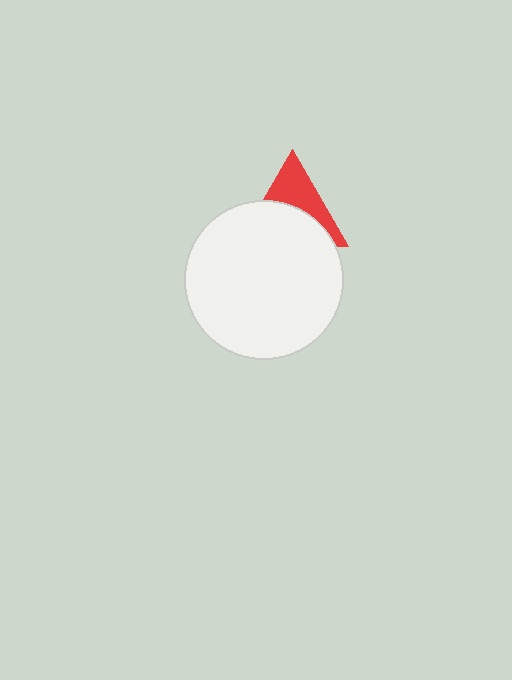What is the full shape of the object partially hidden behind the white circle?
The partially hidden object is a red triangle.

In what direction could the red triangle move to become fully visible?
The red triangle could move up. That would shift it out from behind the white circle entirely.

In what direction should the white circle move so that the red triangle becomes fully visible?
The white circle should move down. That is the shortest direction to clear the overlap and leave the red triangle fully visible.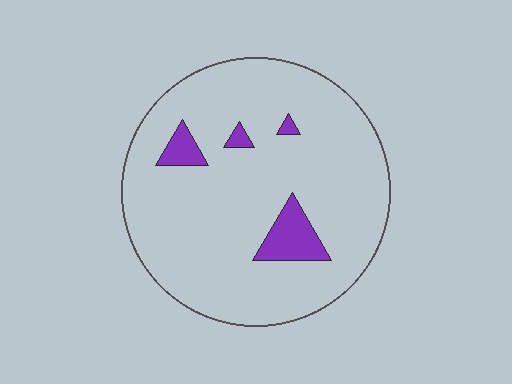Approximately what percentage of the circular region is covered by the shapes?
Approximately 10%.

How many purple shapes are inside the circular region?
4.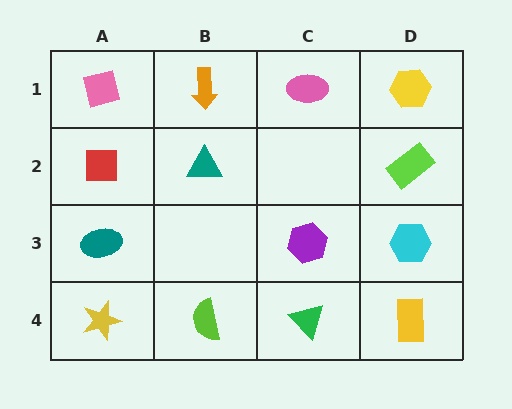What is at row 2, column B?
A teal triangle.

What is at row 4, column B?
A lime semicircle.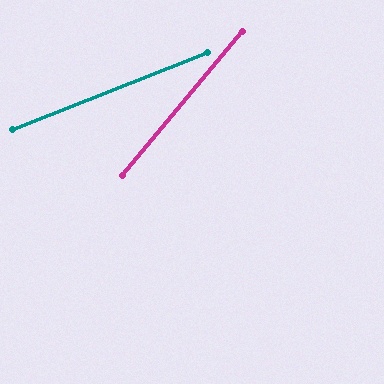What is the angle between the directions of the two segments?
Approximately 29 degrees.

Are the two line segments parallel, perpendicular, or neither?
Neither parallel nor perpendicular — they differ by about 29°.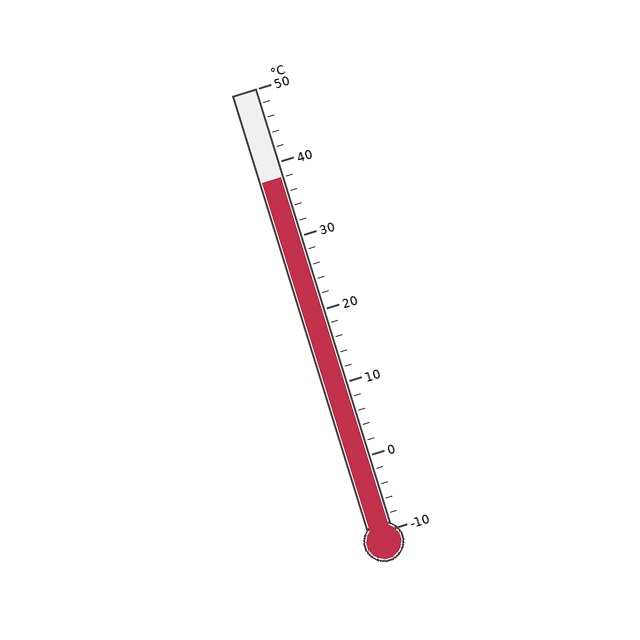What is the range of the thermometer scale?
The thermometer scale ranges from -10°C to 50°C.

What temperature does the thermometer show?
The thermometer shows approximately 38°C.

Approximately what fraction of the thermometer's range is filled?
The thermometer is filled to approximately 80% of its range.